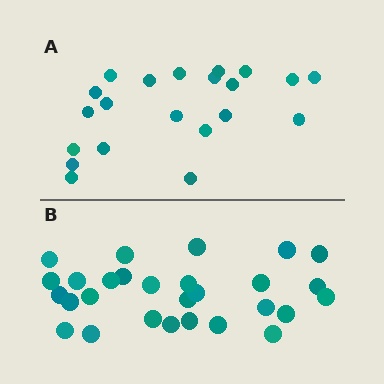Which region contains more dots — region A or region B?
Region B (the bottom region) has more dots.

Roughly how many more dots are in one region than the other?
Region B has roughly 8 or so more dots than region A.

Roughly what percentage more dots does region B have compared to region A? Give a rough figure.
About 35% more.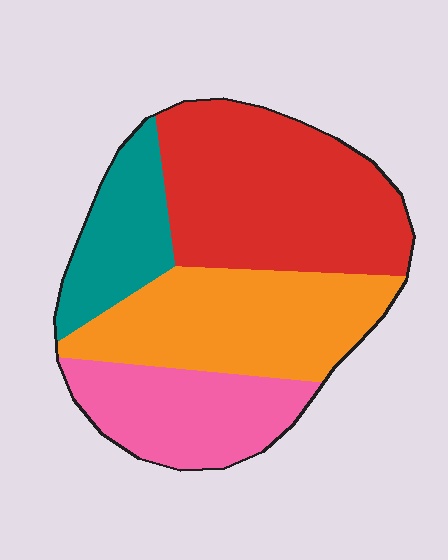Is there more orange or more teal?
Orange.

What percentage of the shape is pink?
Pink covers about 20% of the shape.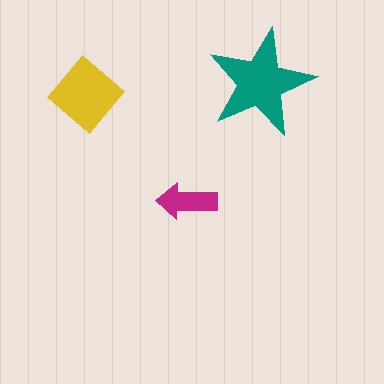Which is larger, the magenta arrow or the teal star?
The teal star.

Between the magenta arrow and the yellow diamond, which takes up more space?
The yellow diamond.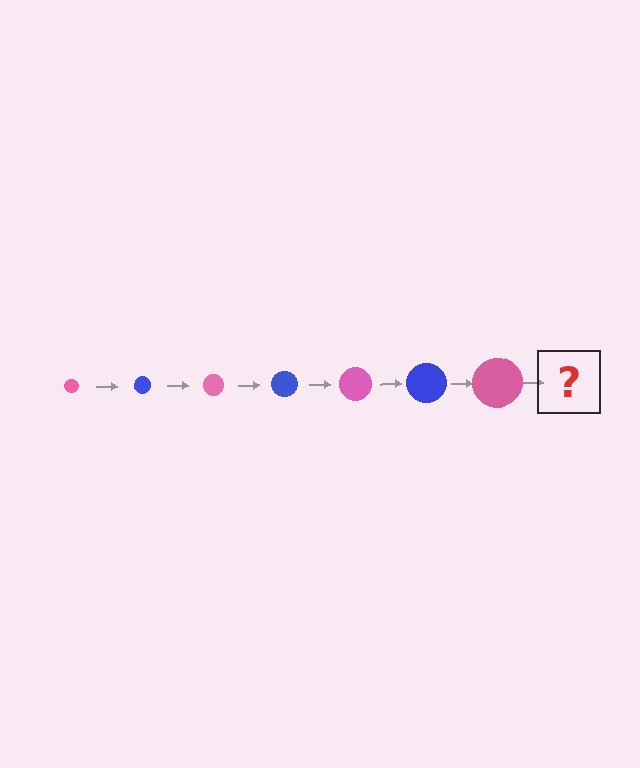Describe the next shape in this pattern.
It should be a blue circle, larger than the previous one.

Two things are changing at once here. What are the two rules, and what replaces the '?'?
The two rules are that the circle grows larger each step and the color cycles through pink and blue. The '?' should be a blue circle, larger than the previous one.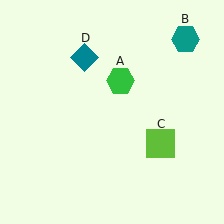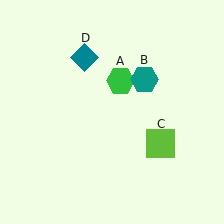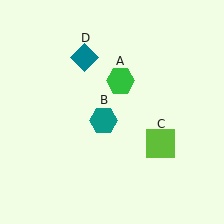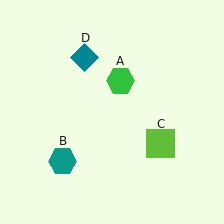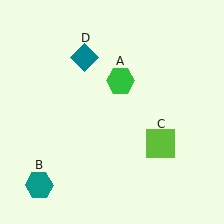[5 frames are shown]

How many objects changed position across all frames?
1 object changed position: teal hexagon (object B).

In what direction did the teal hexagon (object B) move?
The teal hexagon (object B) moved down and to the left.